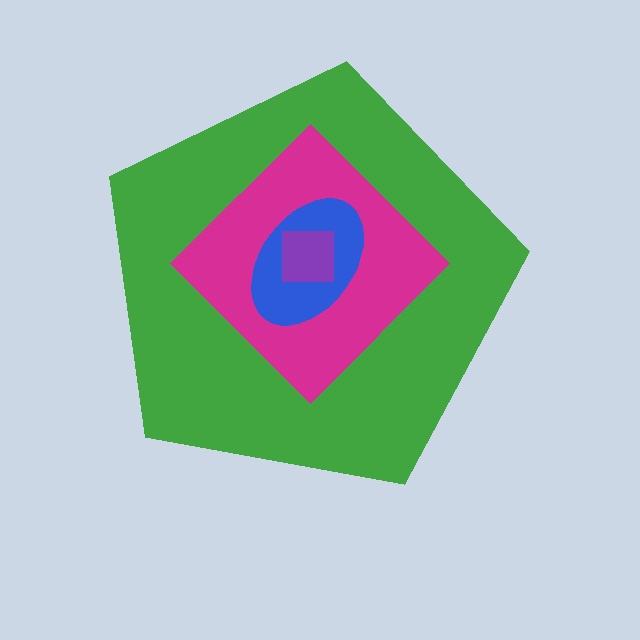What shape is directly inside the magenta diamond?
The blue ellipse.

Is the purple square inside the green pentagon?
Yes.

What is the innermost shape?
The purple square.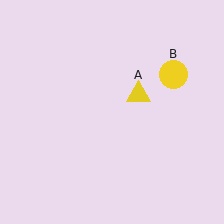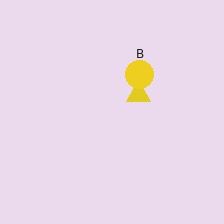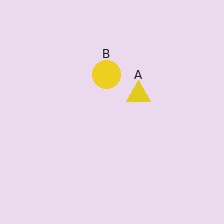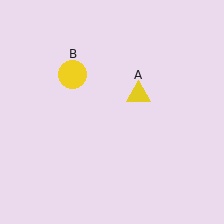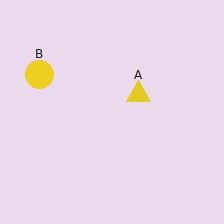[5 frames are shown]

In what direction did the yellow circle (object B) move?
The yellow circle (object B) moved left.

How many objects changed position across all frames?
1 object changed position: yellow circle (object B).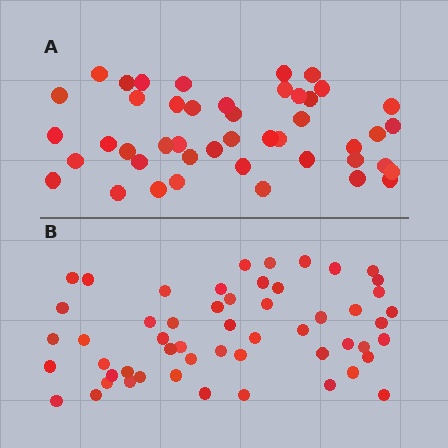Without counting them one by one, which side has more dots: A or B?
Region B (the bottom region) has more dots.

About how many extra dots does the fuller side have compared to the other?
Region B has roughly 8 or so more dots than region A.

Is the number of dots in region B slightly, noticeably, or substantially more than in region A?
Region B has only slightly more — the two regions are fairly close. The ratio is roughly 1.2 to 1.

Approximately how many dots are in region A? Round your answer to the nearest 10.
About 40 dots. (The exact count is 45, which rounds to 40.)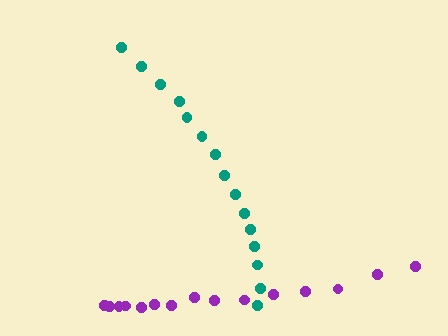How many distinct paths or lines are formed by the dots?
There are 2 distinct paths.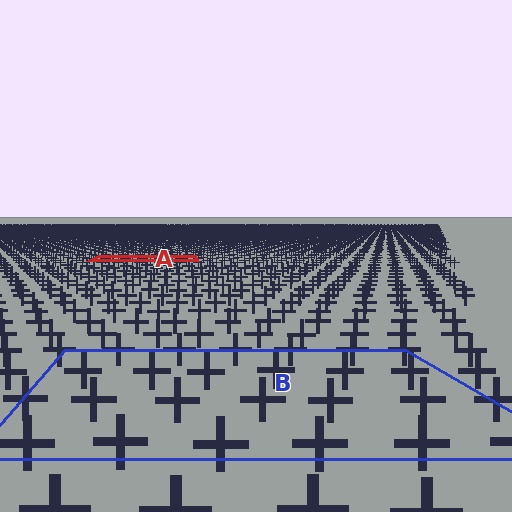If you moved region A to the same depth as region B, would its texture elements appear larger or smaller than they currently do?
They would appear larger. At a closer depth, the same texture elements are projected at a bigger on-screen size.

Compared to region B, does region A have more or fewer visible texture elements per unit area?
Region A has more texture elements per unit area — they are packed more densely because it is farther away.